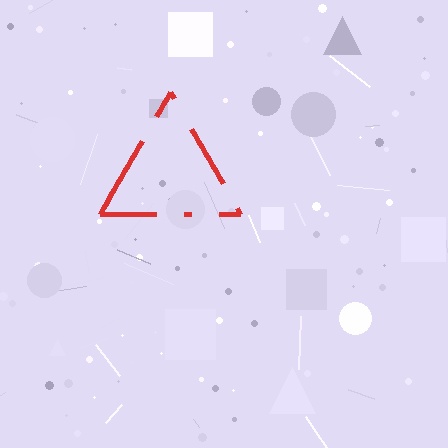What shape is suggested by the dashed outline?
The dashed outline suggests a triangle.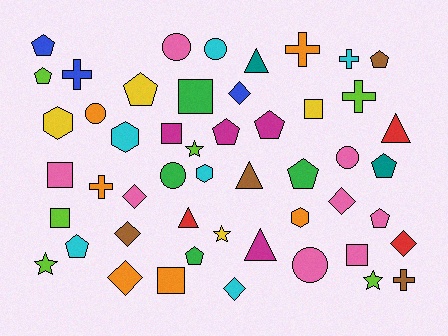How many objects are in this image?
There are 50 objects.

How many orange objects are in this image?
There are 6 orange objects.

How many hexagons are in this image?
There are 4 hexagons.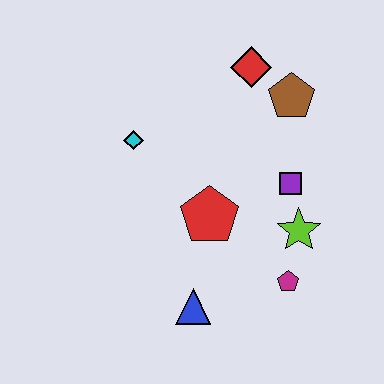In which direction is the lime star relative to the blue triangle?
The lime star is to the right of the blue triangle.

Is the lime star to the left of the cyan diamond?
No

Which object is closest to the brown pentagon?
The red diamond is closest to the brown pentagon.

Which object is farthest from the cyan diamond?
The magenta pentagon is farthest from the cyan diamond.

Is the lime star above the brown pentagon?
No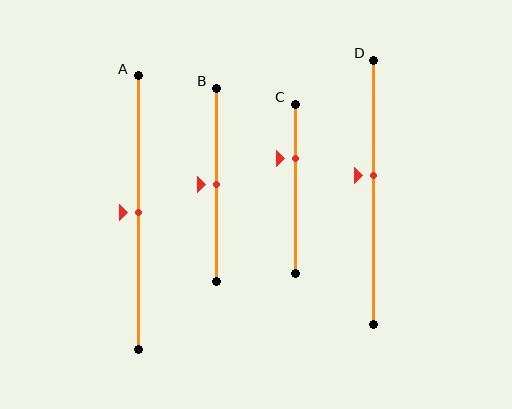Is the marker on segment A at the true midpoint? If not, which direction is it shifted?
Yes, the marker on segment A is at the true midpoint.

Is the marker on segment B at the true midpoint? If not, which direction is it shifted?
Yes, the marker on segment B is at the true midpoint.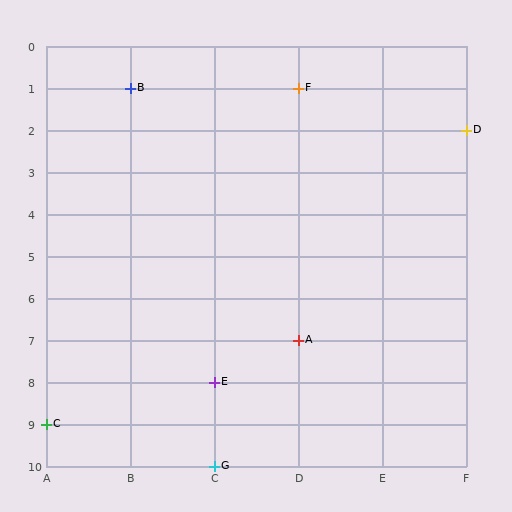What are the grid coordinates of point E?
Point E is at grid coordinates (C, 8).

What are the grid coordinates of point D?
Point D is at grid coordinates (F, 2).